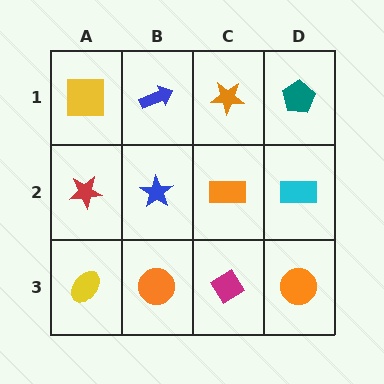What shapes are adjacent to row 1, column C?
An orange rectangle (row 2, column C), a blue arrow (row 1, column B), a teal pentagon (row 1, column D).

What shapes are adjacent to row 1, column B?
A blue star (row 2, column B), a yellow square (row 1, column A), an orange star (row 1, column C).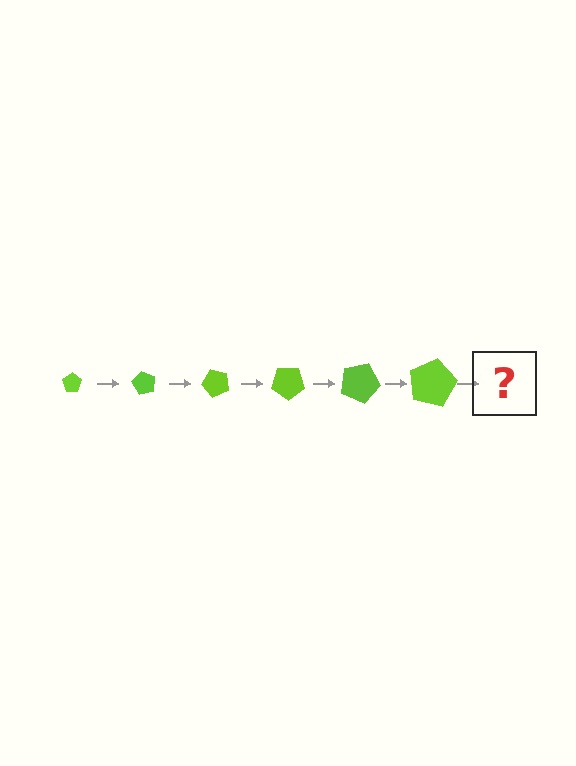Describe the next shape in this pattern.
It should be a pentagon, larger than the previous one and rotated 360 degrees from the start.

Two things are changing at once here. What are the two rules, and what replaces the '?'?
The two rules are that the pentagon grows larger each step and it rotates 60 degrees each step. The '?' should be a pentagon, larger than the previous one and rotated 360 degrees from the start.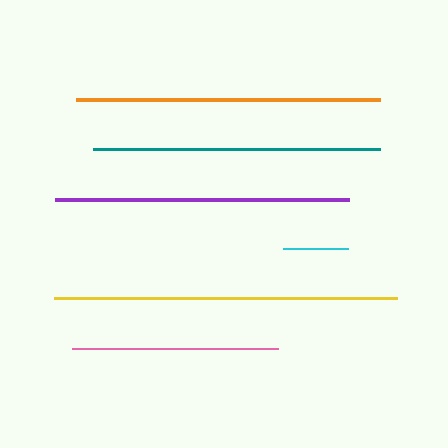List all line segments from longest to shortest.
From longest to shortest: yellow, orange, purple, teal, pink, cyan.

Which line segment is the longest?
The yellow line is the longest at approximately 343 pixels.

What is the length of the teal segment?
The teal segment is approximately 287 pixels long.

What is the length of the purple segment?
The purple segment is approximately 294 pixels long.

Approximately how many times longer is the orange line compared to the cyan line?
The orange line is approximately 4.7 times the length of the cyan line.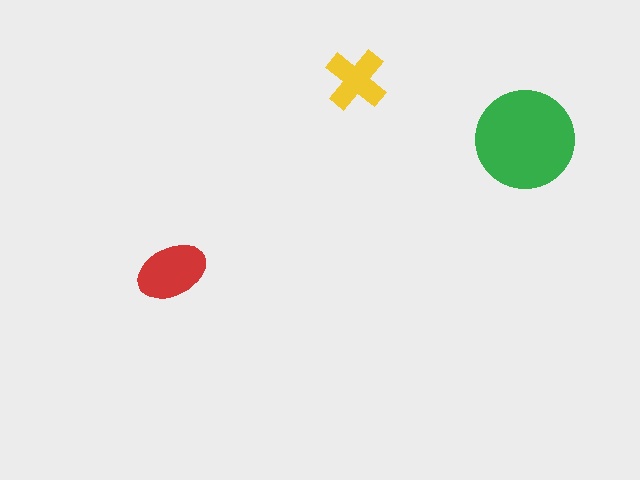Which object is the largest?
The green circle.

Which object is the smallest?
The yellow cross.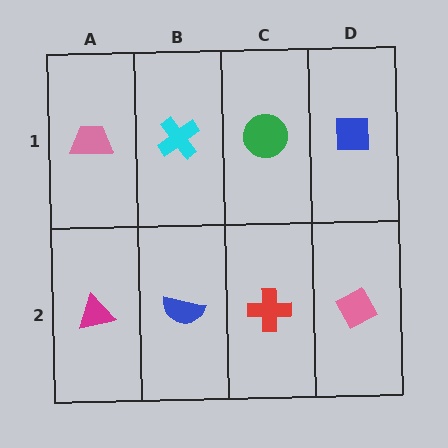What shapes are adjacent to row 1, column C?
A red cross (row 2, column C), a cyan cross (row 1, column B), a blue square (row 1, column D).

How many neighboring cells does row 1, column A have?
2.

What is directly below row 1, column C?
A red cross.